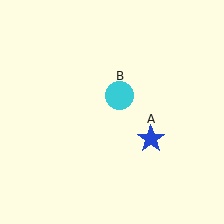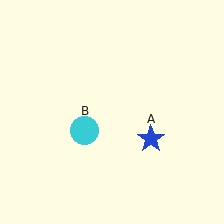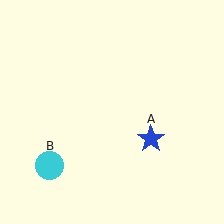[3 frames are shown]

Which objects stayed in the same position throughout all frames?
Blue star (object A) remained stationary.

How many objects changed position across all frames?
1 object changed position: cyan circle (object B).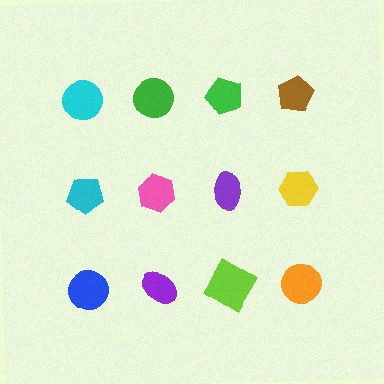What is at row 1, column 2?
A green circle.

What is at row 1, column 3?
A green pentagon.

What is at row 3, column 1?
A blue circle.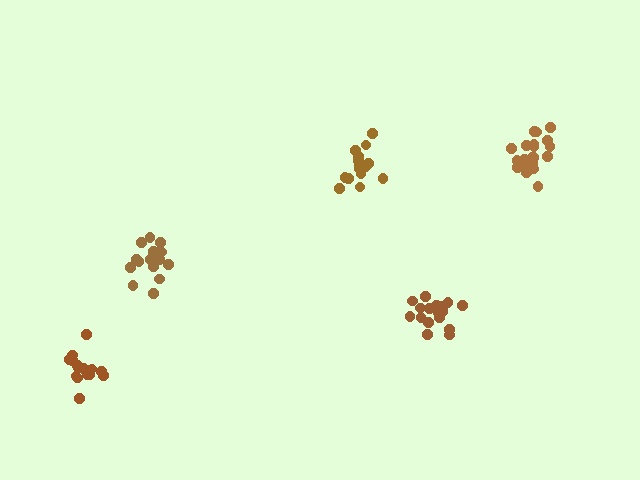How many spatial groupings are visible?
There are 5 spatial groupings.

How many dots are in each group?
Group 1: 19 dots, Group 2: 16 dots, Group 3: 21 dots, Group 4: 17 dots, Group 5: 15 dots (88 total).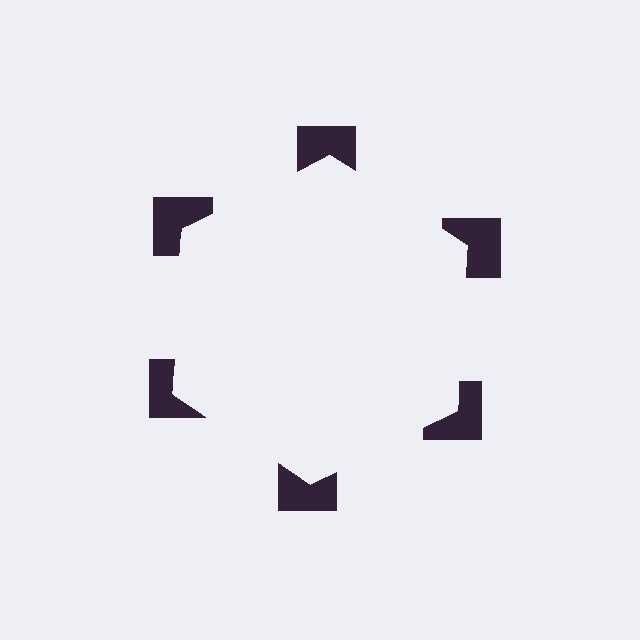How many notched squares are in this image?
There are 6 — one at each vertex of the illusory hexagon.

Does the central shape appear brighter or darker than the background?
It typically appears slightly brighter than the background, even though no actual brightness change is drawn.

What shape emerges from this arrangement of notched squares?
An illusory hexagon — its edges are inferred from the aligned wedge cuts in the notched squares, not physically drawn.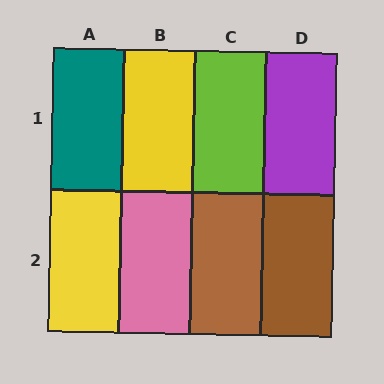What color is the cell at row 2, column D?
Brown.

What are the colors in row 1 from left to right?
Teal, yellow, lime, purple.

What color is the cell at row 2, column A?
Yellow.